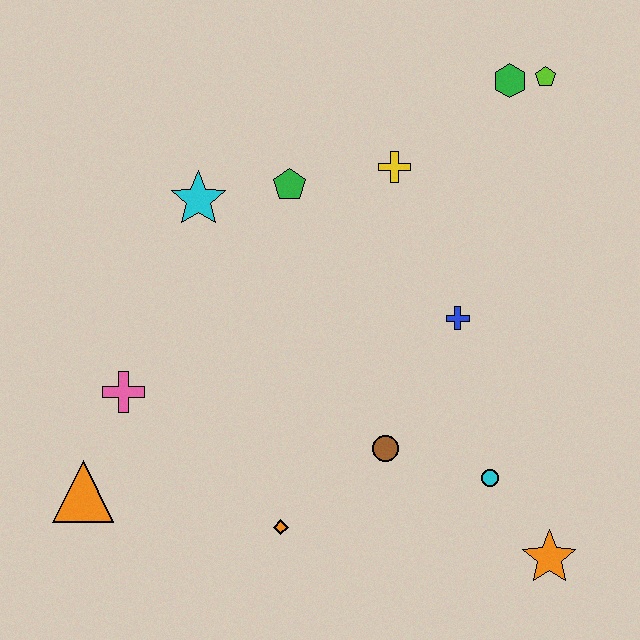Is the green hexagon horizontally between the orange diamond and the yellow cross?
No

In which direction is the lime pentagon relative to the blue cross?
The lime pentagon is above the blue cross.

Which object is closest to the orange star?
The cyan circle is closest to the orange star.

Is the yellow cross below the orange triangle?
No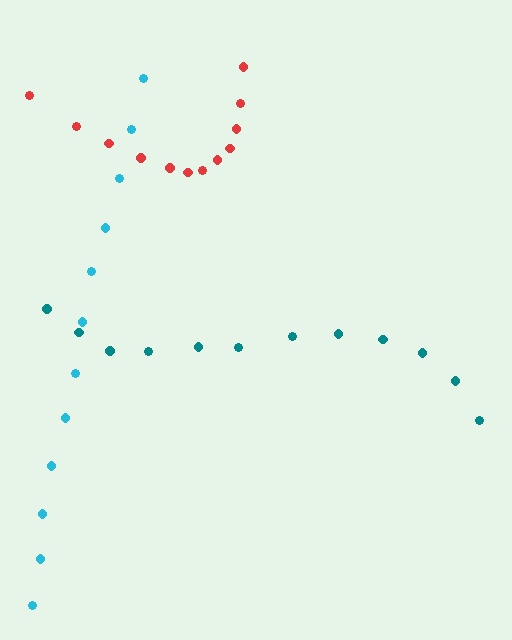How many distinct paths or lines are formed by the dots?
There are 3 distinct paths.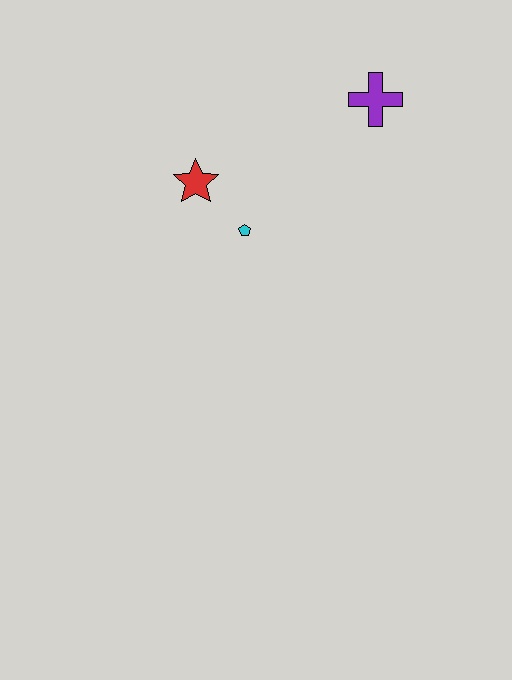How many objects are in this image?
There are 3 objects.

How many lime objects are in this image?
There are no lime objects.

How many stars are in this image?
There is 1 star.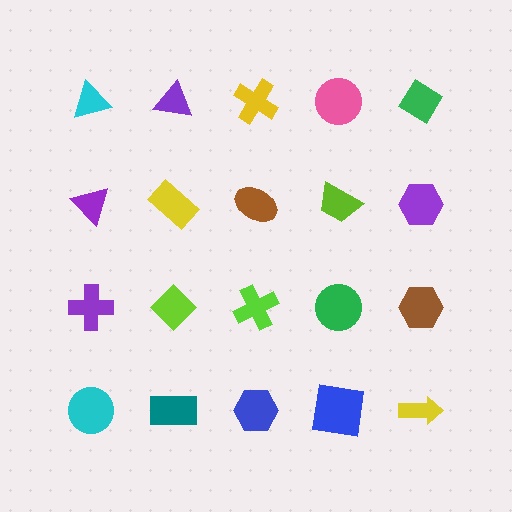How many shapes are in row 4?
5 shapes.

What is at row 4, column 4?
A blue square.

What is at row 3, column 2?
A lime diamond.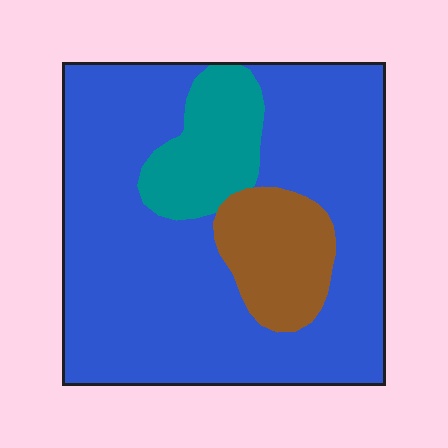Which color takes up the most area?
Blue, at roughly 75%.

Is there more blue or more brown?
Blue.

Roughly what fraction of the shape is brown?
Brown covers around 15% of the shape.